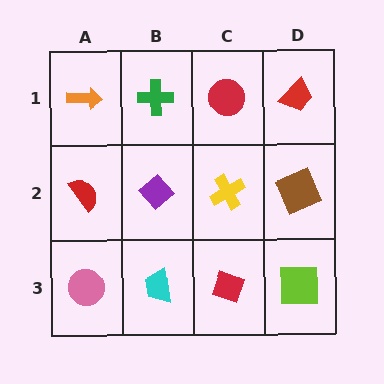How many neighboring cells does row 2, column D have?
3.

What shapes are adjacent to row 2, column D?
A red trapezoid (row 1, column D), a lime square (row 3, column D), a yellow cross (row 2, column C).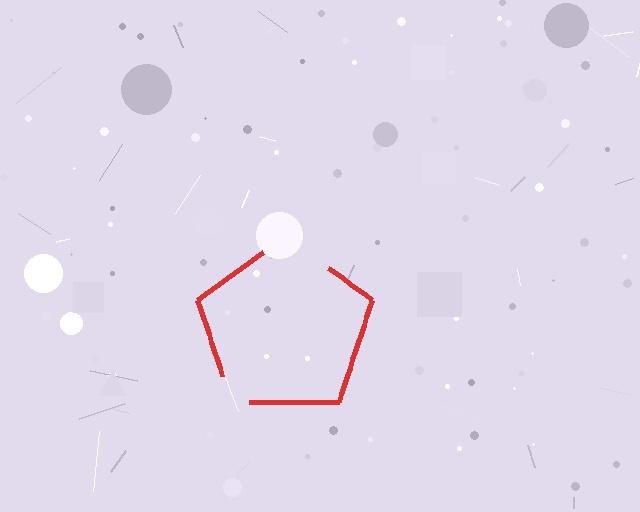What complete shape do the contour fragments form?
The contour fragments form a pentagon.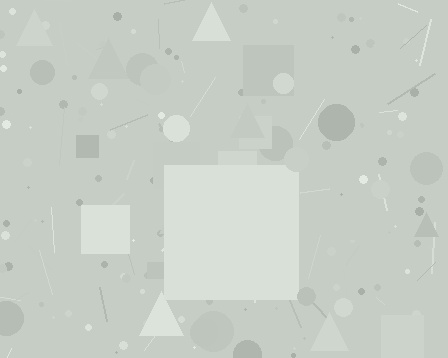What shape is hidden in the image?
A square is hidden in the image.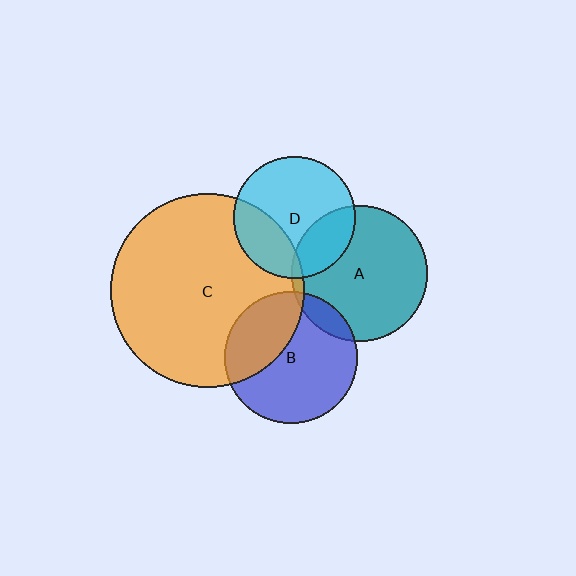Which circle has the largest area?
Circle C (orange).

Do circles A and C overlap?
Yes.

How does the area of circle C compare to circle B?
Approximately 2.1 times.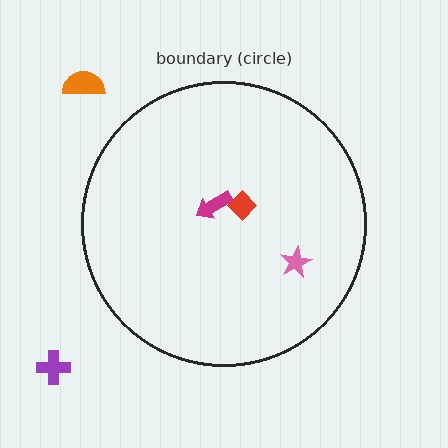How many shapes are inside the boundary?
3 inside, 2 outside.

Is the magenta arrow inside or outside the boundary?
Inside.